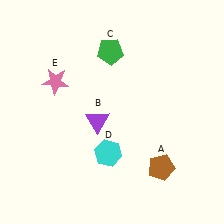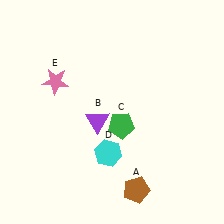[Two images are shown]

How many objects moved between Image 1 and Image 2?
2 objects moved between the two images.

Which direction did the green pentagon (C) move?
The green pentagon (C) moved down.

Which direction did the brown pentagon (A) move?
The brown pentagon (A) moved left.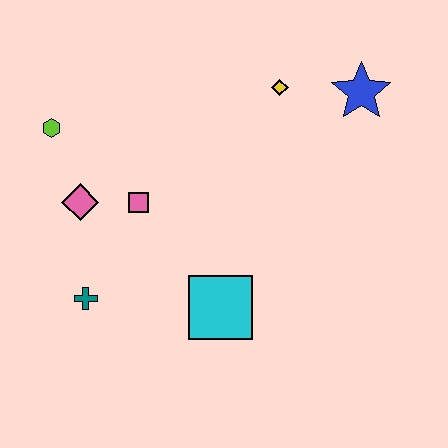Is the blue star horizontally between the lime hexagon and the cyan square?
No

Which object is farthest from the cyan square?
The blue star is farthest from the cyan square.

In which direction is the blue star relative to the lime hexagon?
The blue star is to the right of the lime hexagon.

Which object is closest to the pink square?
The pink diamond is closest to the pink square.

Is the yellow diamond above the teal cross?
Yes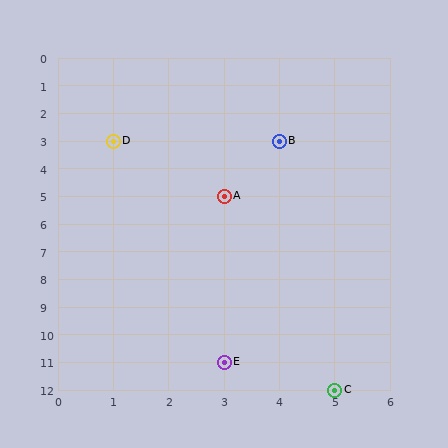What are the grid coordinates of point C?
Point C is at grid coordinates (5, 12).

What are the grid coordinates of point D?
Point D is at grid coordinates (1, 3).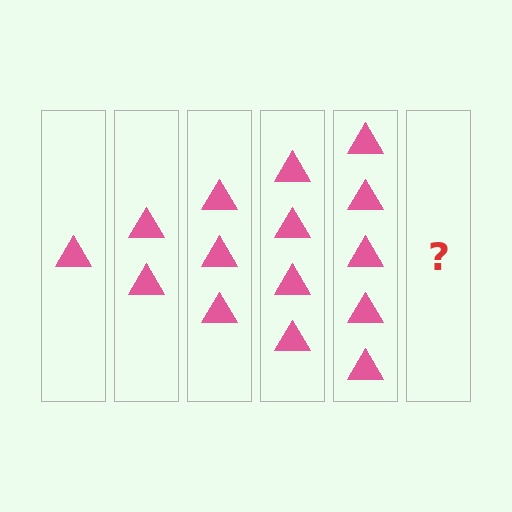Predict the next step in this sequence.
The next step is 6 triangles.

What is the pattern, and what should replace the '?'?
The pattern is that each step adds one more triangle. The '?' should be 6 triangles.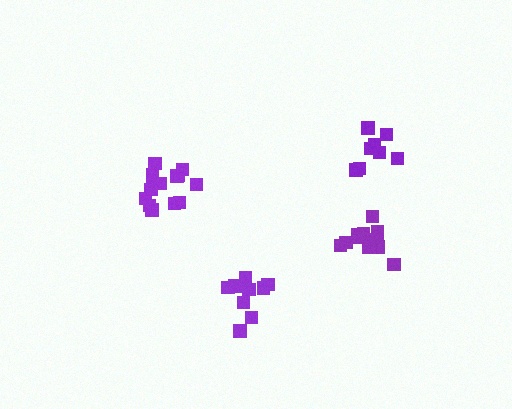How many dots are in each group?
Group 1: 14 dots, Group 2: 10 dots, Group 3: 8 dots, Group 4: 14 dots (46 total).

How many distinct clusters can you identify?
There are 4 distinct clusters.